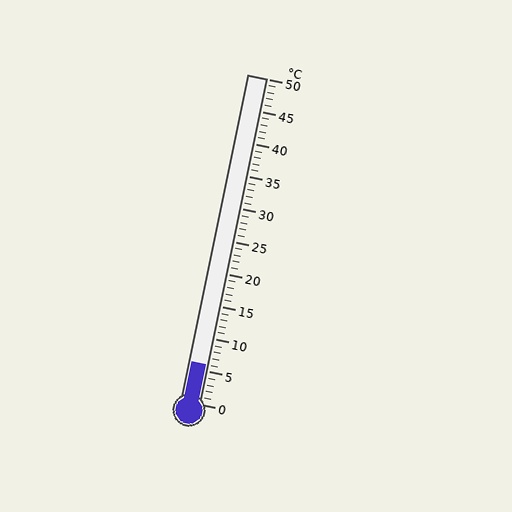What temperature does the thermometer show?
The thermometer shows approximately 6°C.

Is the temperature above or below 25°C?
The temperature is below 25°C.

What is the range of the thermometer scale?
The thermometer scale ranges from 0°C to 50°C.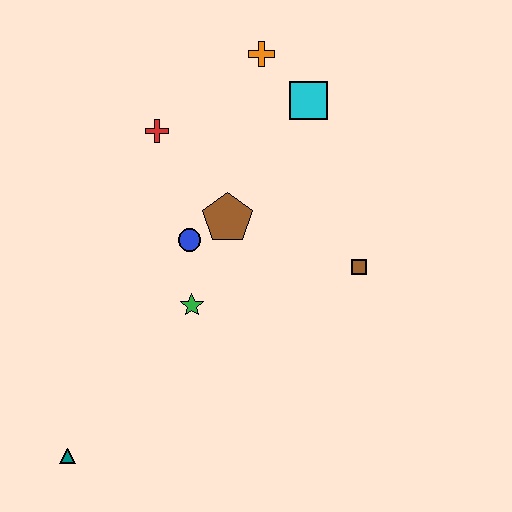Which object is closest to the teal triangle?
The green star is closest to the teal triangle.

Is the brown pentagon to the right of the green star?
Yes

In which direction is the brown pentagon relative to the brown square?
The brown pentagon is to the left of the brown square.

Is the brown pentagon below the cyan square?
Yes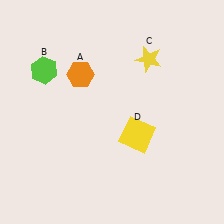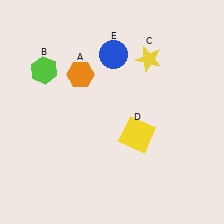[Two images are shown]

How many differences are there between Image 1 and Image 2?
There is 1 difference between the two images.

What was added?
A blue circle (E) was added in Image 2.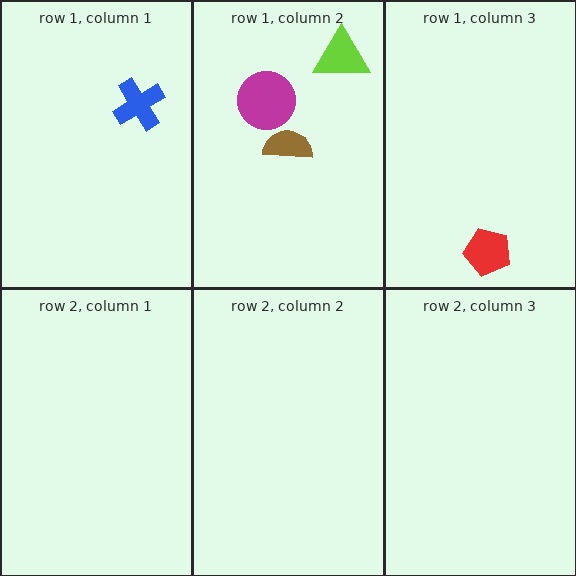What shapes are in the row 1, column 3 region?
The red pentagon.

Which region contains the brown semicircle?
The row 1, column 2 region.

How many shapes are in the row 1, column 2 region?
3.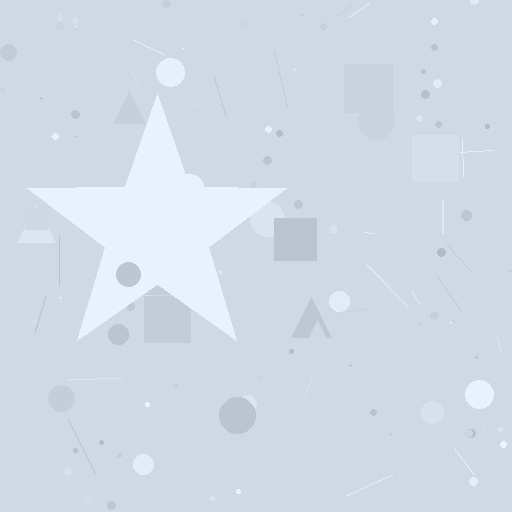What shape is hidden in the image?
A star is hidden in the image.